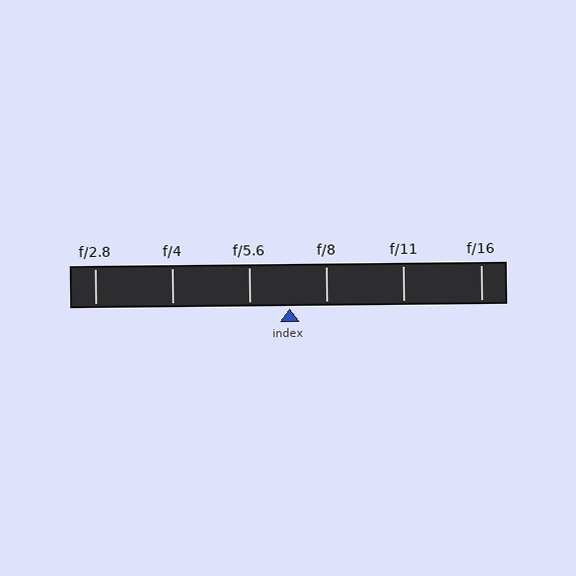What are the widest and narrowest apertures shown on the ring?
The widest aperture shown is f/2.8 and the narrowest is f/16.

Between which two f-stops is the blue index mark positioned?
The index mark is between f/5.6 and f/8.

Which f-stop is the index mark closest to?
The index mark is closest to f/8.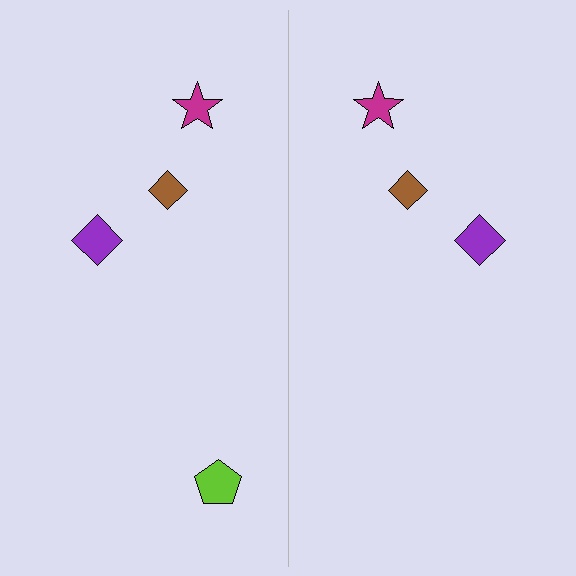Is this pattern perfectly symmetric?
No, the pattern is not perfectly symmetric. A lime pentagon is missing from the right side.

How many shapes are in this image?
There are 7 shapes in this image.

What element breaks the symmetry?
A lime pentagon is missing from the right side.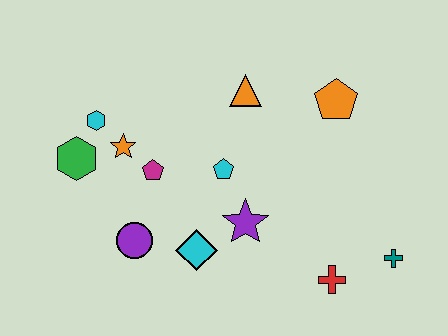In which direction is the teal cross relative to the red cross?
The teal cross is to the right of the red cross.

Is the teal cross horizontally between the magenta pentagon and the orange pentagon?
No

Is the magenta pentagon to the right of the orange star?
Yes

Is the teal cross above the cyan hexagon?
No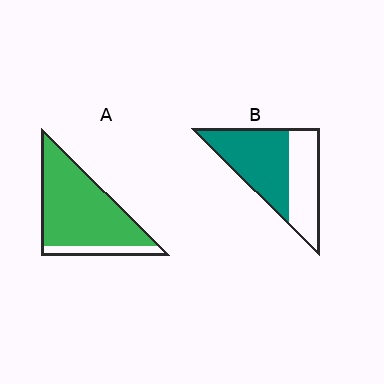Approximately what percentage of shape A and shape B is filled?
A is approximately 85% and B is approximately 60%.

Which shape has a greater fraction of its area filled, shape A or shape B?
Shape A.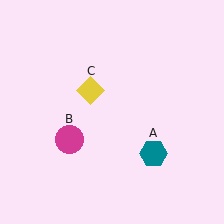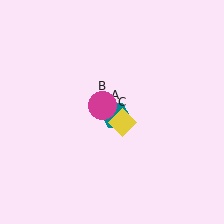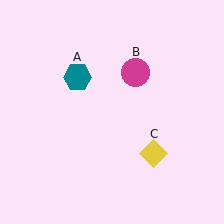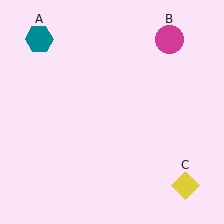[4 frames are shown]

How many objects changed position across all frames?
3 objects changed position: teal hexagon (object A), magenta circle (object B), yellow diamond (object C).